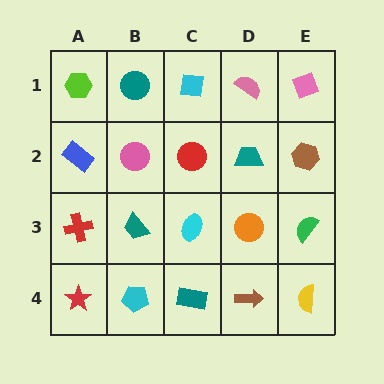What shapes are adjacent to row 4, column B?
A teal trapezoid (row 3, column B), a red star (row 4, column A), a teal rectangle (row 4, column C).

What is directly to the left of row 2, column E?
A teal trapezoid.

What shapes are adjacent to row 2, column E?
A pink diamond (row 1, column E), a green semicircle (row 3, column E), a teal trapezoid (row 2, column D).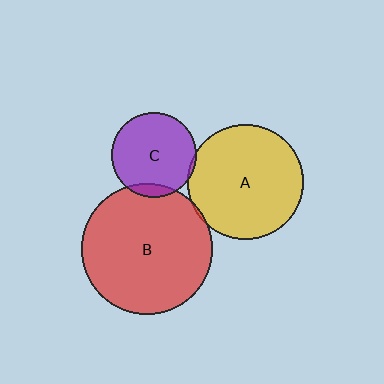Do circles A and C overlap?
Yes.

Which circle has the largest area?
Circle B (red).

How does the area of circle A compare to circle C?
Approximately 1.8 times.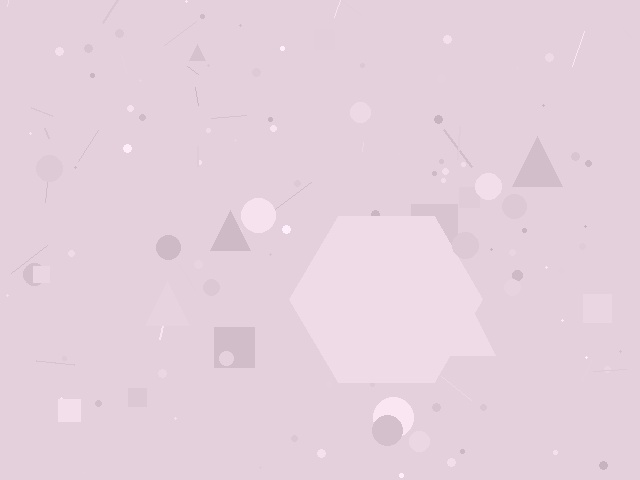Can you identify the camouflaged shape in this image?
The camouflaged shape is a hexagon.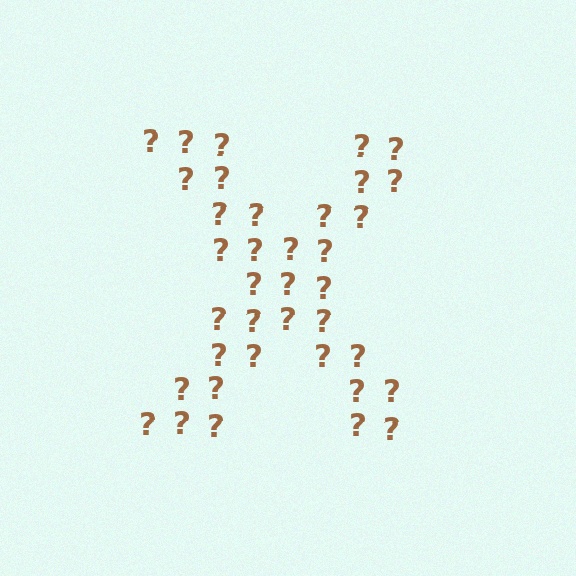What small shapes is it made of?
It is made of small question marks.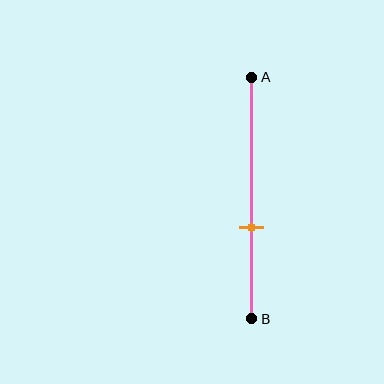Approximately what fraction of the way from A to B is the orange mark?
The orange mark is approximately 60% of the way from A to B.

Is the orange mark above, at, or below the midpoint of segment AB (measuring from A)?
The orange mark is below the midpoint of segment AB.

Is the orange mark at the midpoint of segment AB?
No, the mark is at about 60% from A, not at the 50% midpoint.